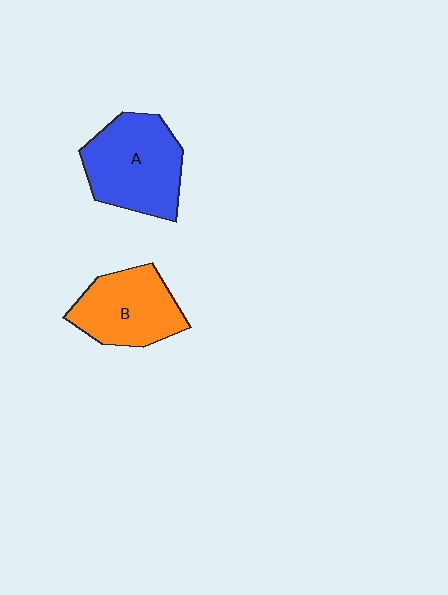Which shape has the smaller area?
Shape B (orange).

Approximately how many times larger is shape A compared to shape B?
Approximately 1.2 times.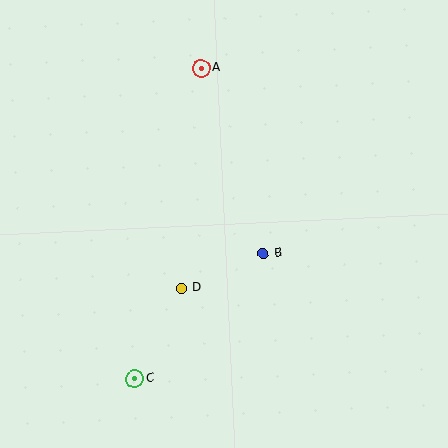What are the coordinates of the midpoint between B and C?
The midpoint between B and C is at (199, 316).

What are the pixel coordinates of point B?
Point B is at (263, 253).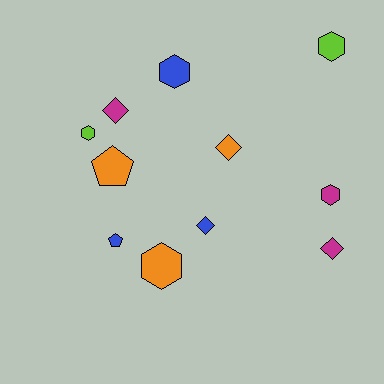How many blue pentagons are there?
There is 1 blue pentagon.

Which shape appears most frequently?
Hexagon, with 5 objects.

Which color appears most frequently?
Blue, with 3 objects.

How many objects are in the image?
There are 11 objects.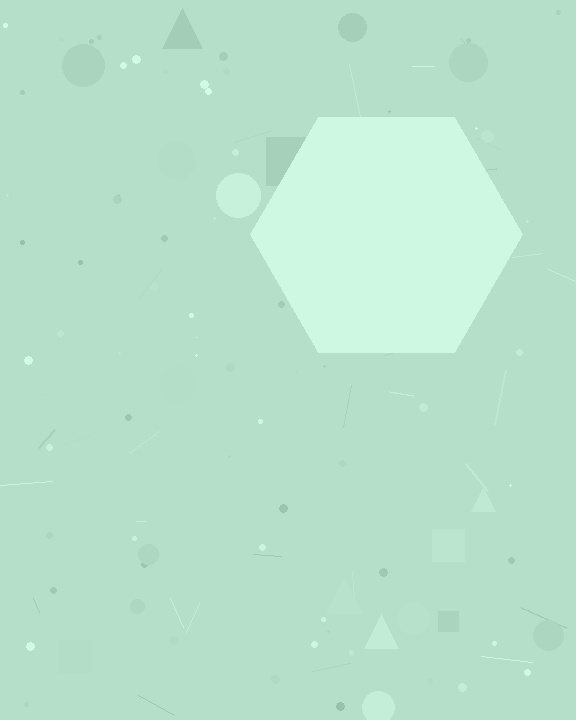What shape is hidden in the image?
A hexagon is hidden in the image.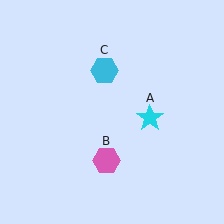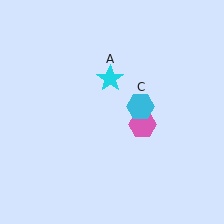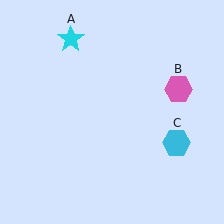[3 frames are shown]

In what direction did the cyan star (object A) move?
The cyan star (object A) moved up and to the left.